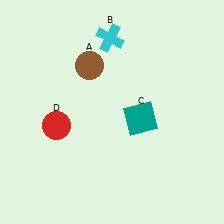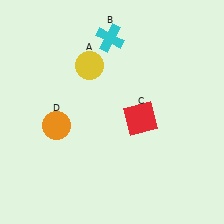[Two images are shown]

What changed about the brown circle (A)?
In Image 1, A is brown. In Image 2, it changed to yellow.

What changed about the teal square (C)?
In Image 1, C is teal. In Image 2, it changed to red.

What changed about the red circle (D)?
In Image 1, D is red. In Image 2, it changed to orange.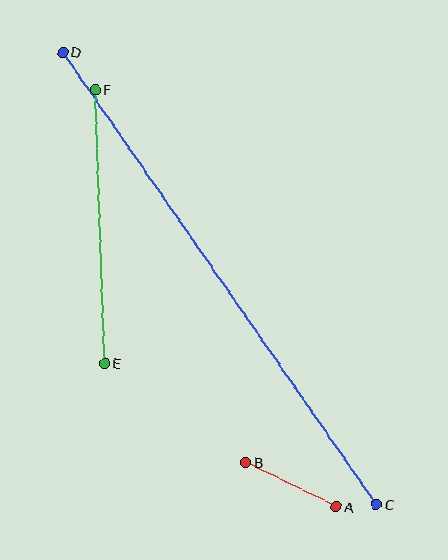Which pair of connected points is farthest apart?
Points C and D are farthest apart.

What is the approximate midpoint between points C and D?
The midpoint is at approximately (220, 278) pixels.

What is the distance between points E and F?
The distance is approximately 274 pixels.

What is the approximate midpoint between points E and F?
The midpoint is at approximately (100, 226) pixels.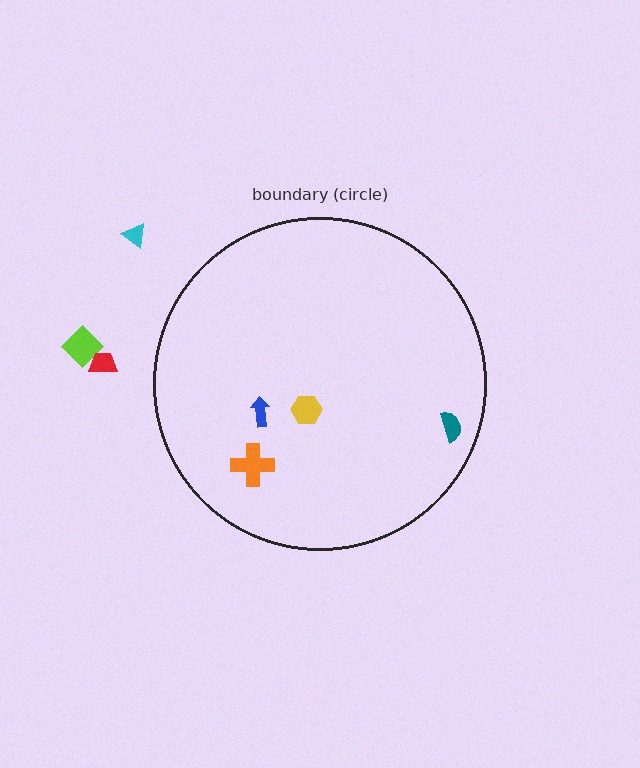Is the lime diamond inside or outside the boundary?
Outside.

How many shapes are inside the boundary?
4 inside, 3 outside.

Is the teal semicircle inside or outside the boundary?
Inside.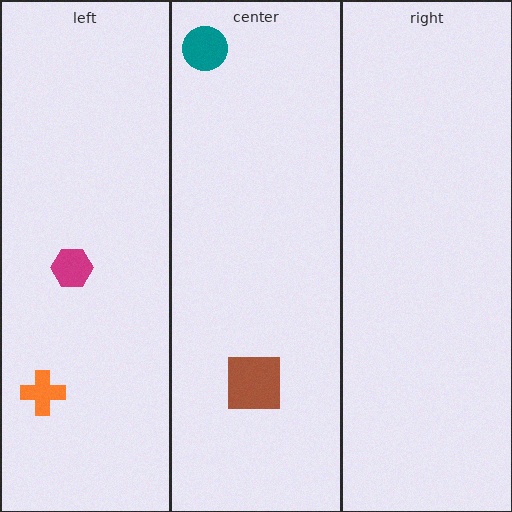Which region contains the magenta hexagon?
The left region.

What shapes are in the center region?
The brown square, the teal circle.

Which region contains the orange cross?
The left region.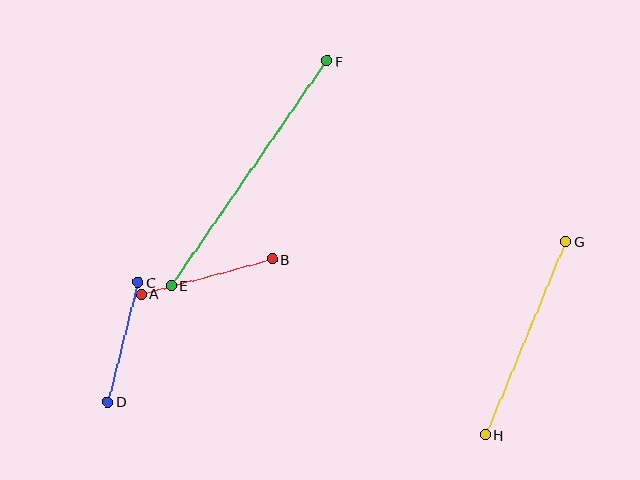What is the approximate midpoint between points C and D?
The midpoint is at approximately (123, 342) pixels.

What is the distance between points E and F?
The distance is approximately 273 pixels.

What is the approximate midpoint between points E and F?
The midpoint is at approximately (249, 173) pixels.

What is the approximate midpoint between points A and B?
The midpoint is at approximately (207, 277) pixels.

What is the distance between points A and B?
The distance is approximately 136 pixels.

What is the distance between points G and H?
The distance is approximately 209 pixels.